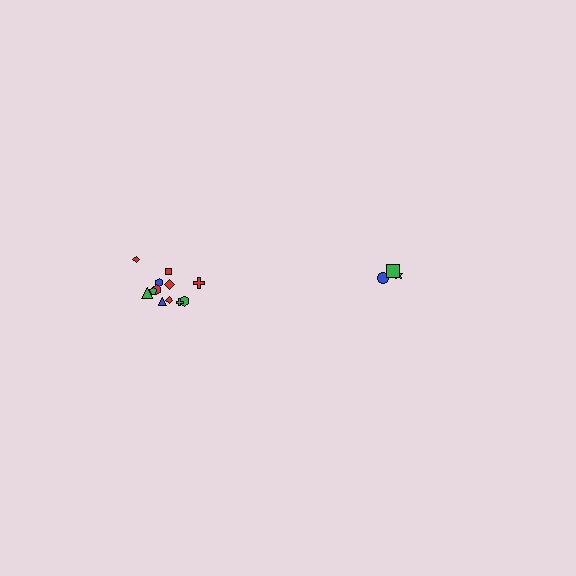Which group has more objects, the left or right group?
The left group.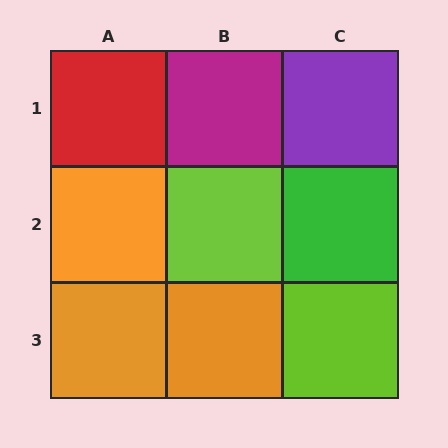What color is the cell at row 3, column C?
Lime.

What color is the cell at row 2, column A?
Orange.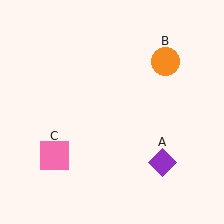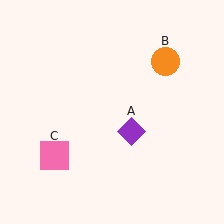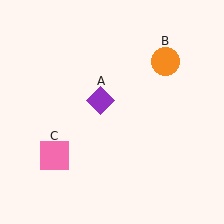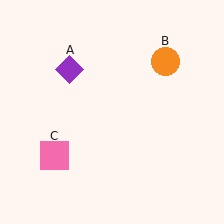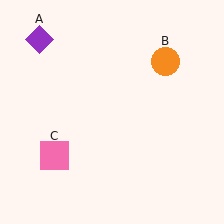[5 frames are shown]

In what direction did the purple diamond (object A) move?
The purple diamond (object A) moved up and to the left.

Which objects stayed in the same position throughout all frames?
Orange circle (object B) and pink square (object C) remained stationary.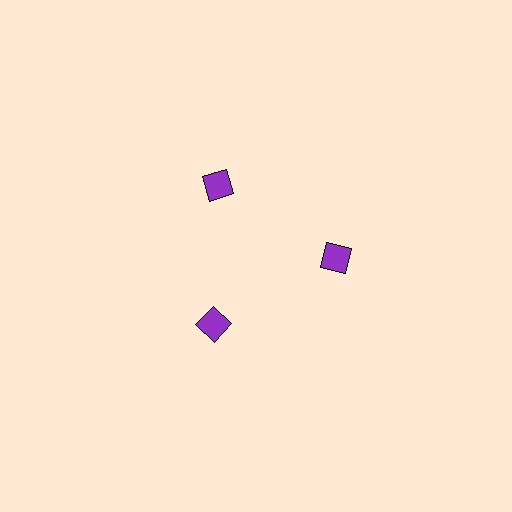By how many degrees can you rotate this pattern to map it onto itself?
The pattern maps onto itself every 120 degrees of rotation.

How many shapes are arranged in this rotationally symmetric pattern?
There are 3 shapes, arranged in 3 groups of 1.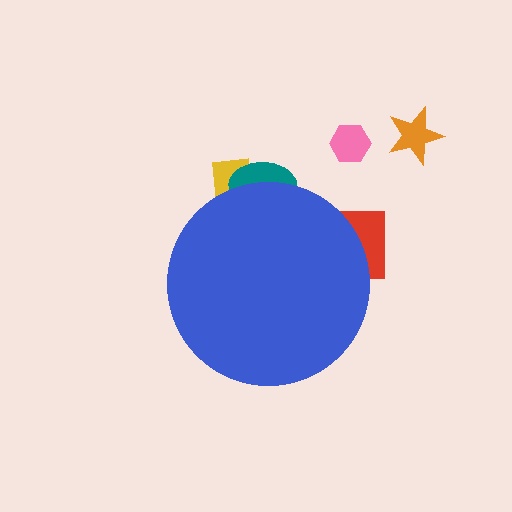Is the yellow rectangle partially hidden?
Yes, the yellow rectangle is partially hidden behind the blue circle.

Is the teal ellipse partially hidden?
Yes, the teal ellipse is partially hidden behind the blue circle.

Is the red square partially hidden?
Yes, the red square is partially hidden behind the blue circle.